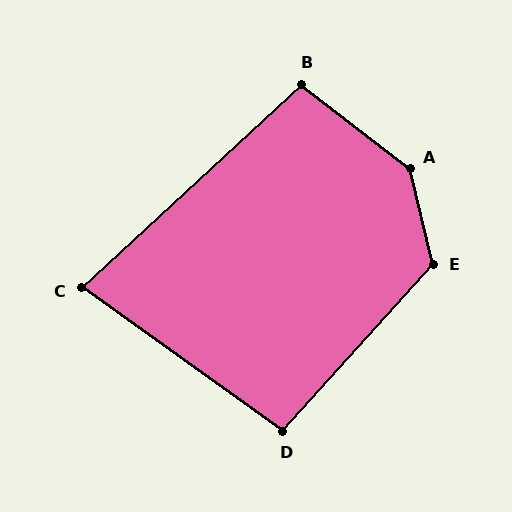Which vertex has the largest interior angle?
A, at approximately 141 degrees.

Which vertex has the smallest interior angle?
C, at approximately 78 degrees.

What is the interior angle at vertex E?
Approximately 125 degrees (obtuse).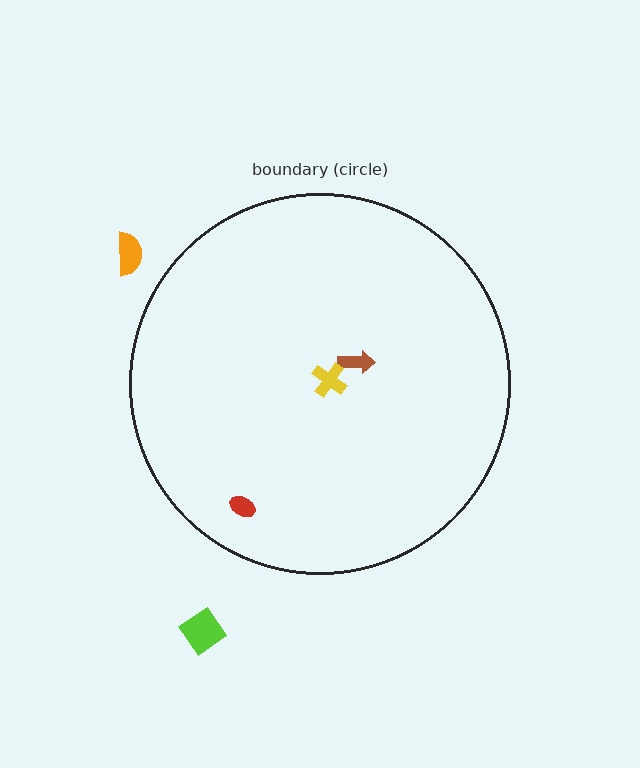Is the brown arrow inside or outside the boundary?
Inside.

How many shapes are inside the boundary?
3 inside, 2 outside.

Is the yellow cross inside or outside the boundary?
Inside.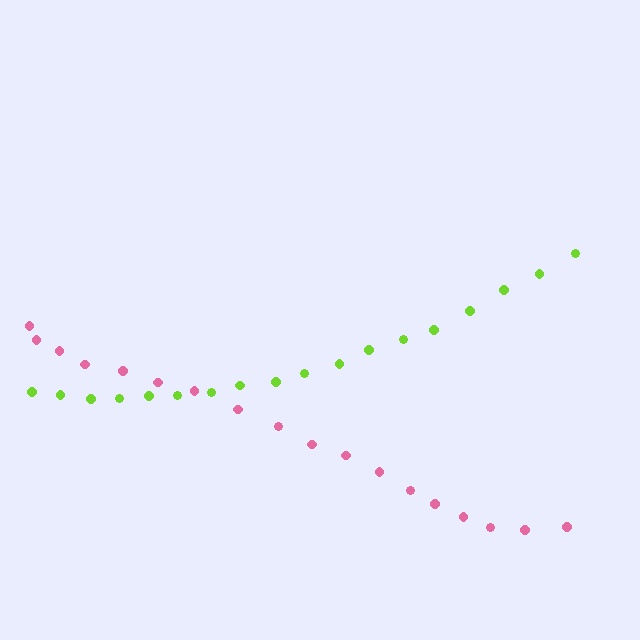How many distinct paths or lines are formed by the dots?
There are 2 distinct paths.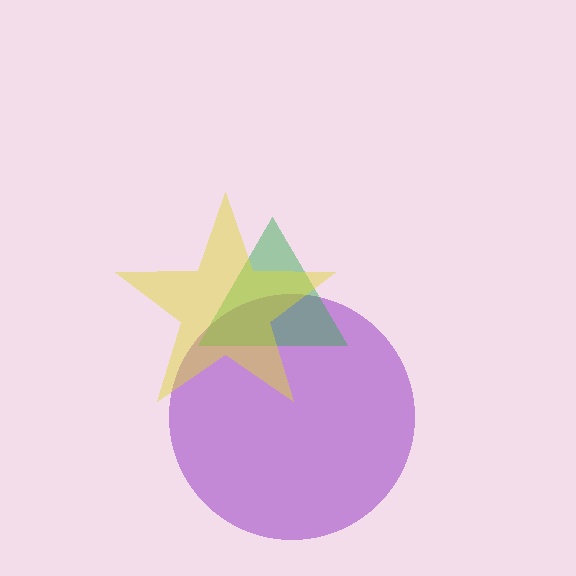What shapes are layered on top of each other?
The layered shapes are: a purple circle, a green triangle, a yellow star.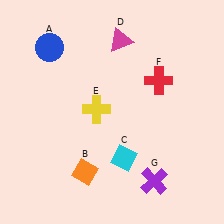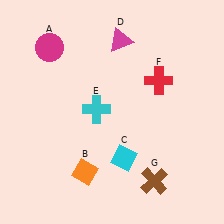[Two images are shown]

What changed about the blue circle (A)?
In Image 1, A is blue. In Image 2, it changed to magenta.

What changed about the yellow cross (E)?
In Image 1, E is yellow. In Image 2, it changed to cyan.